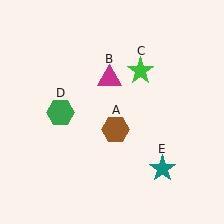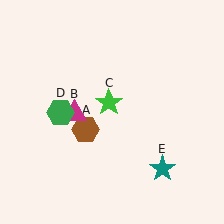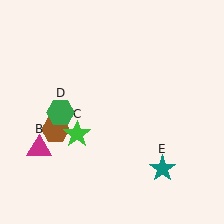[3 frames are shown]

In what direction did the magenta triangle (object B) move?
The magenta triangle (object B) moved down and to the left.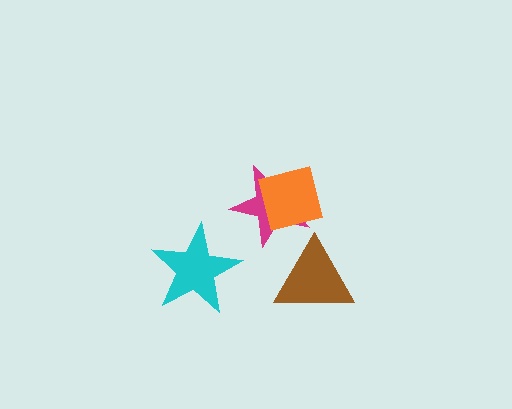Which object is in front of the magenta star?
The orange square is in front of the magenta star.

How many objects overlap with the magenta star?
1 object overlaps with the magenta star.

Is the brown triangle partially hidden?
No, no other shape covers it.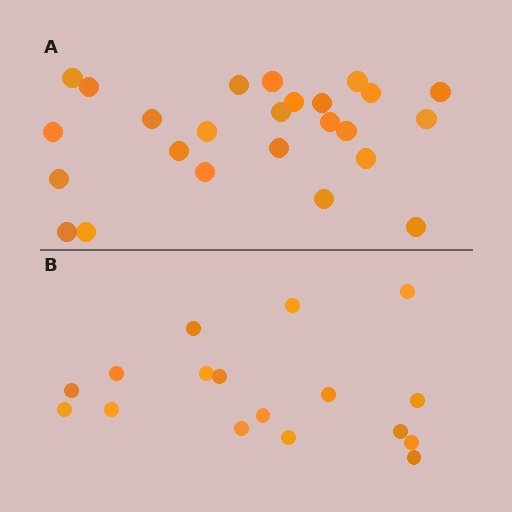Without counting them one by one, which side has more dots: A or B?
Region A (the top region) has more dots.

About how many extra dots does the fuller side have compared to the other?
Region A has roughly 8 or so more dots than region B.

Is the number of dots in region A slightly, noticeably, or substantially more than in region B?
Region A has substantially more. The ratio is roughly 1.5 to 1.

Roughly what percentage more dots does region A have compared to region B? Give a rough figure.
About 45% more.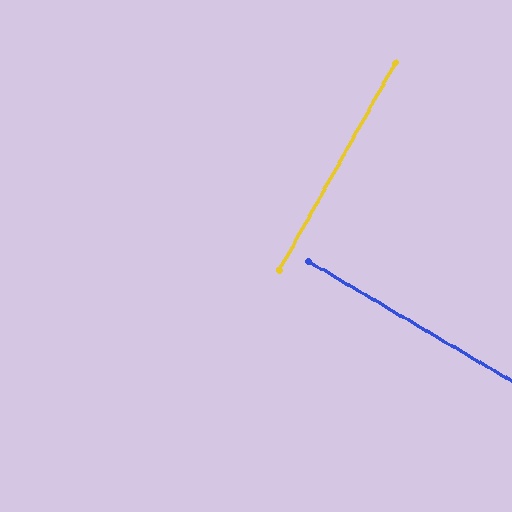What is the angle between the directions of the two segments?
Approximately 89 degrees.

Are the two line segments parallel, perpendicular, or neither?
Perpendicular — they meet at approximately 89°.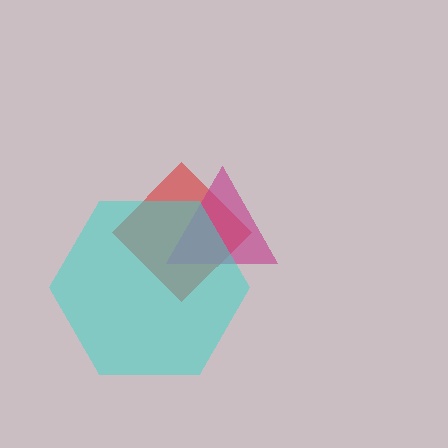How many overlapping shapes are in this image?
There are 3 overlapping shapes in the image.